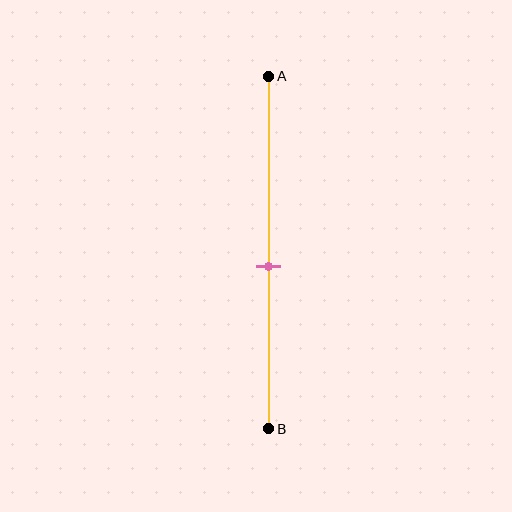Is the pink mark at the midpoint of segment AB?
No, the mark is at about 55% from A, not at the 50% midpoint.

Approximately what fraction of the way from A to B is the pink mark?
The pink mark is approximately 55% of the way from A to B.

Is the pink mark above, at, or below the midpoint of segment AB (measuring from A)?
The pink mark is below the midpoint of segment AB.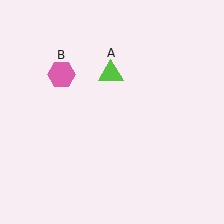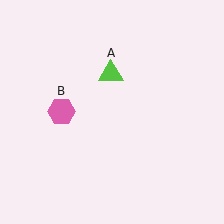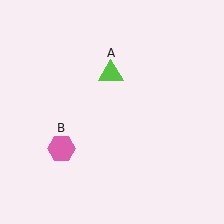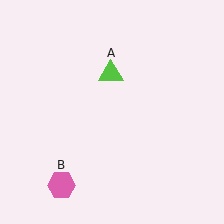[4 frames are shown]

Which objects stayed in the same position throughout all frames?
Lime triangle (object A) remained stationary.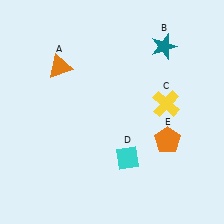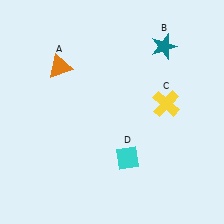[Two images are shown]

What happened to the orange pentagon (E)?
The orange pentagon (E) was removed in Image 2. It was in the bottom-right area of Image 1.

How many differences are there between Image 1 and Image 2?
There is 1 difference between the two images.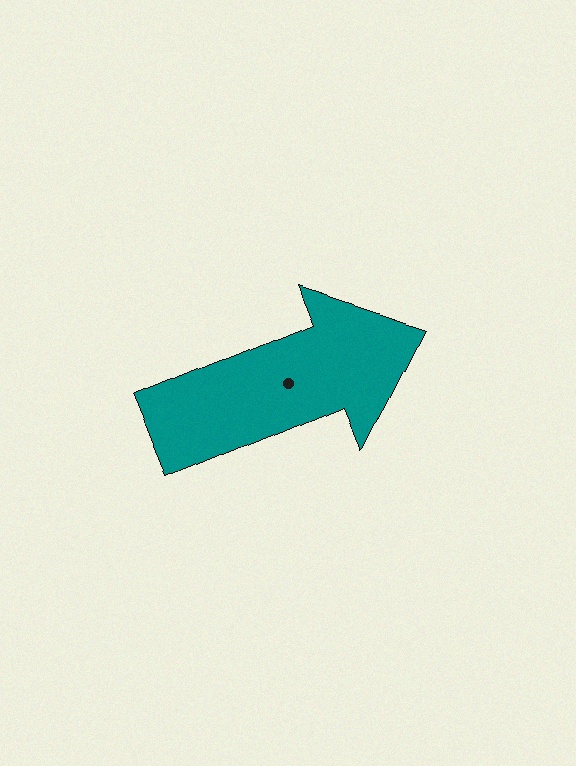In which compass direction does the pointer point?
Northeast.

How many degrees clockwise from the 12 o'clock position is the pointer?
Approximately 67 degrees.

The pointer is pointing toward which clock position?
Roughly 2 o'clock.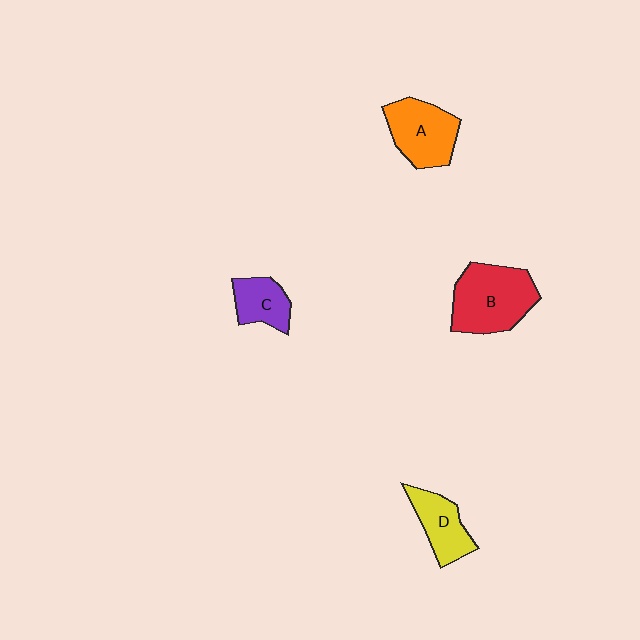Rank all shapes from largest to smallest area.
From largest to smallest: B (red), A (orange), D (yellow), C (purple).